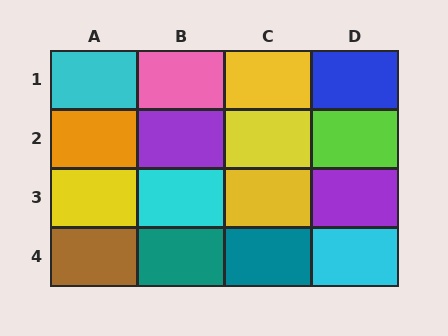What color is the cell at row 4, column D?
Cyan.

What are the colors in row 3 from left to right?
Yellow, cyan, yellow, purple.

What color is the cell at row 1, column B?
Pink.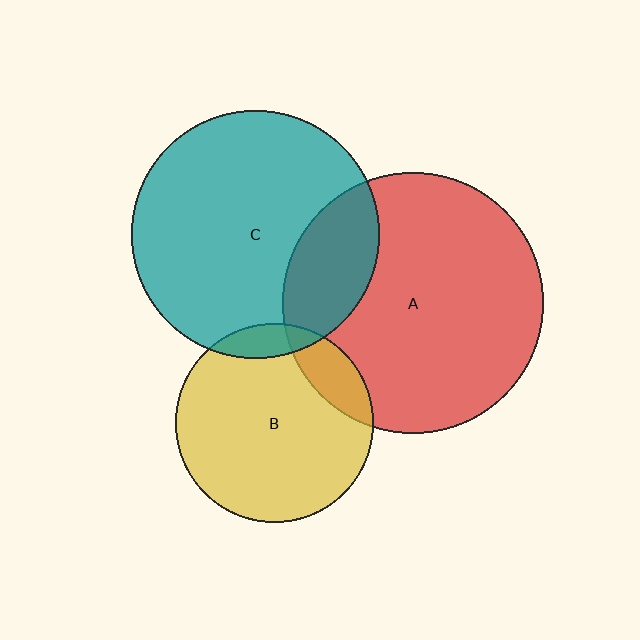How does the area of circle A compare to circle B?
Approximately 1.7 times.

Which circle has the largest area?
Circle A (red).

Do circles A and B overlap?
Yes.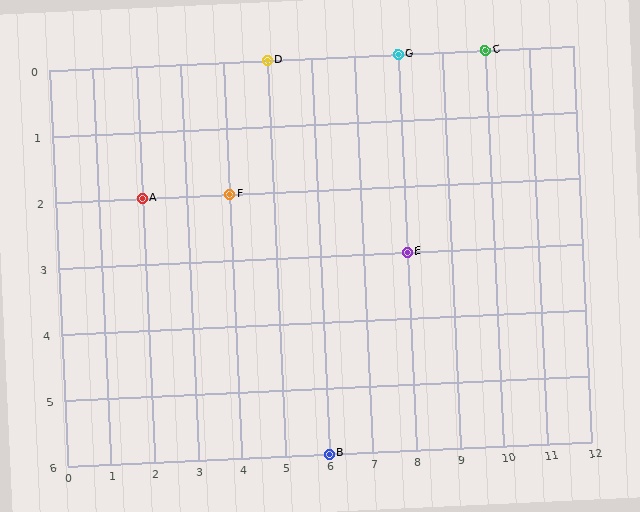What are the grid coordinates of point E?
Point E is at grid coordinates (8, 3).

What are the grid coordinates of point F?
Point F is at grid coordinates (4, 2).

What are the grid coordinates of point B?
Point B is at grid coordinates (6, 6).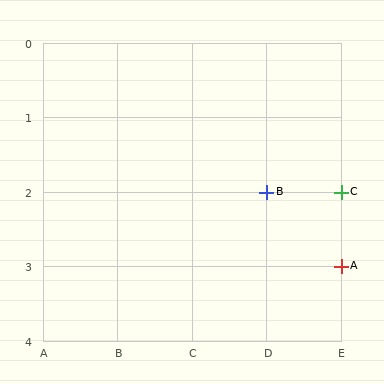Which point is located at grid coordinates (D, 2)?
Point B is at (D, 2).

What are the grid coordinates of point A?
Point A is at grid coordinates (E, 3).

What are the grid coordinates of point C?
Point C is at grid coordinates (E, 2).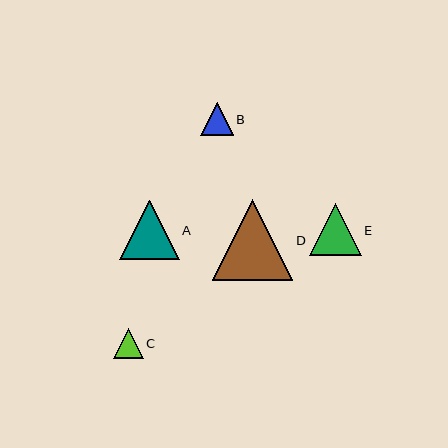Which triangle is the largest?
Triangle D is the largest with a size of approximately 80 pixels.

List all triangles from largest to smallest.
From largest to smallest: D, A, E, B, C.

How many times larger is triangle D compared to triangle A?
Triangle D is approximately 1.4 times the size of triangle A.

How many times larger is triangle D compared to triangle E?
Triangle D is approximately 1.5 times the size of triangle E.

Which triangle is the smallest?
Triangle C is the smallest with a size of approximately 30 pixels.